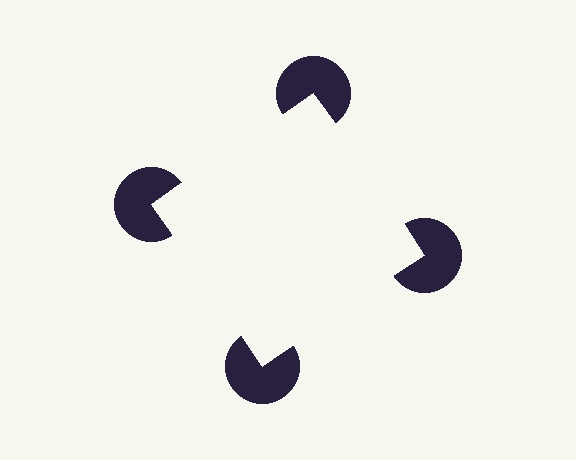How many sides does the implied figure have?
4 sides.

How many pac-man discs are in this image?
There are 4 — one at each vertex of the illusory square.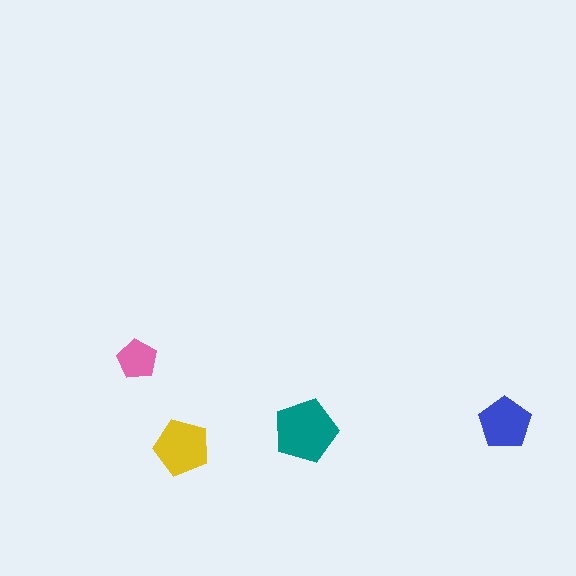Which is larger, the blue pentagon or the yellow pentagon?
The yellow one.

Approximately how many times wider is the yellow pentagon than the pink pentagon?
About 1.5 times wider.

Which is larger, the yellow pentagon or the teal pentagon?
The teal one.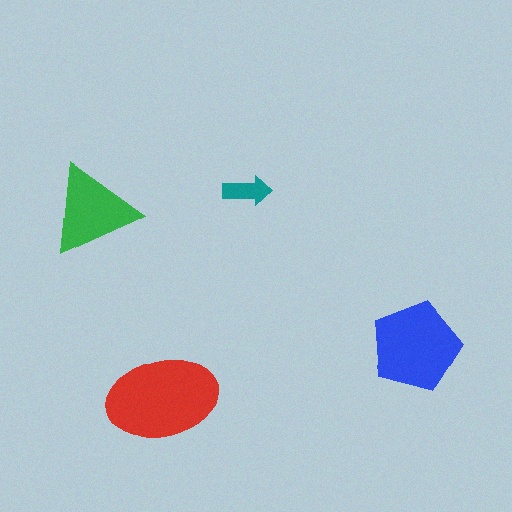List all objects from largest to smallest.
The red ellipse, the blue pentagon, the green triangle, the teal arrow.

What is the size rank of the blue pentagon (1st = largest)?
2nd.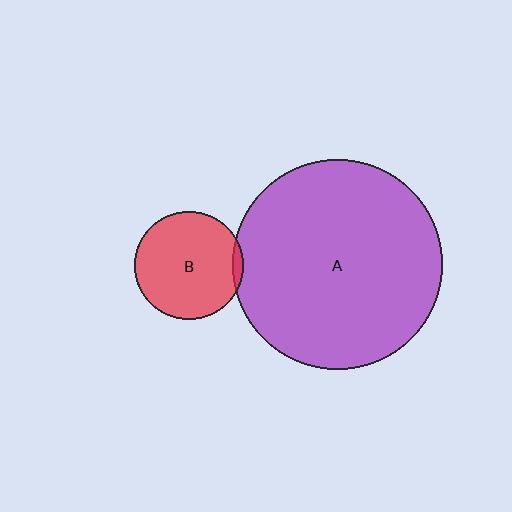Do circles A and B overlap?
Yes.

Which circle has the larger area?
Circle A (purple).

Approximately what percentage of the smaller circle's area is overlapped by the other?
Approximately 5%.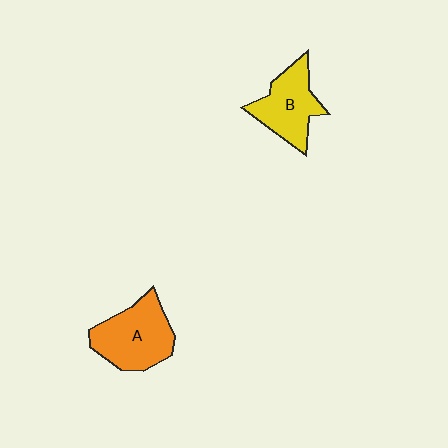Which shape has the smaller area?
Shape B (yellow).